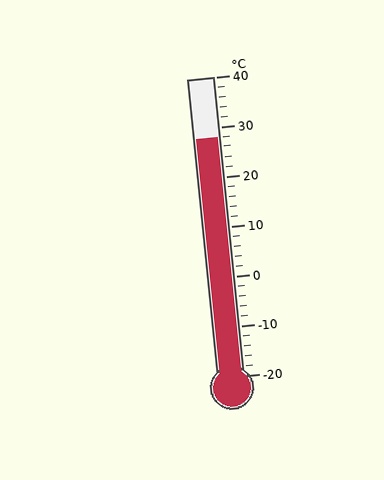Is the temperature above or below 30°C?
The temperature is below 30°C.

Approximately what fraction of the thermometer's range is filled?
The thermometer is filled to approximately 80% of its range.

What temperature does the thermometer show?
The thermometer shows approximately 28°C.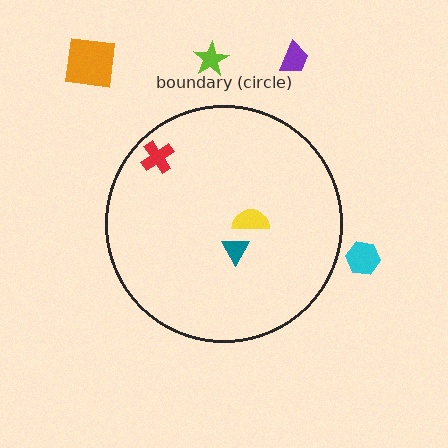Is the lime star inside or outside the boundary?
Outside.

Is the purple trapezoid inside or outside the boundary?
Outside.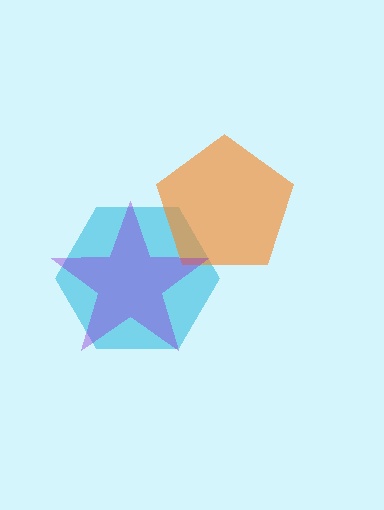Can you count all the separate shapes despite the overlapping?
Yes, there are 3 separate shapes.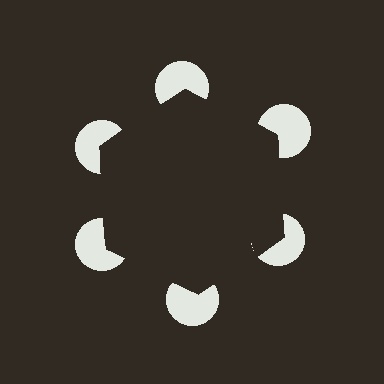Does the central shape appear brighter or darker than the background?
It typically appears slightly darker than the background, even though no actual brightness change is drawn.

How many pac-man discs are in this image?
There are 6 — one at each vertex of the illusory hexagon.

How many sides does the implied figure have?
6 sides.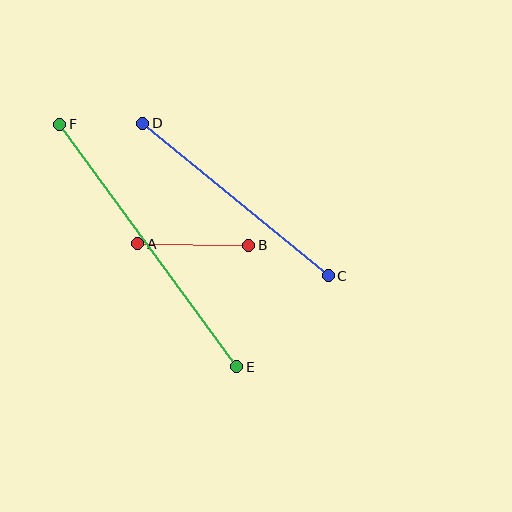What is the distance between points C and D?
The distance is approximately 240 pixels.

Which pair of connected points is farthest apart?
Points E and F are farthest apart.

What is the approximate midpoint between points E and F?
The midpoint is at approximately (148, 246) pixels.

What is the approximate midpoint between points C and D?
The midpoint is at approximately (235, 200) pixels.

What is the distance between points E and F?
The distance is approximately 300 pixels.